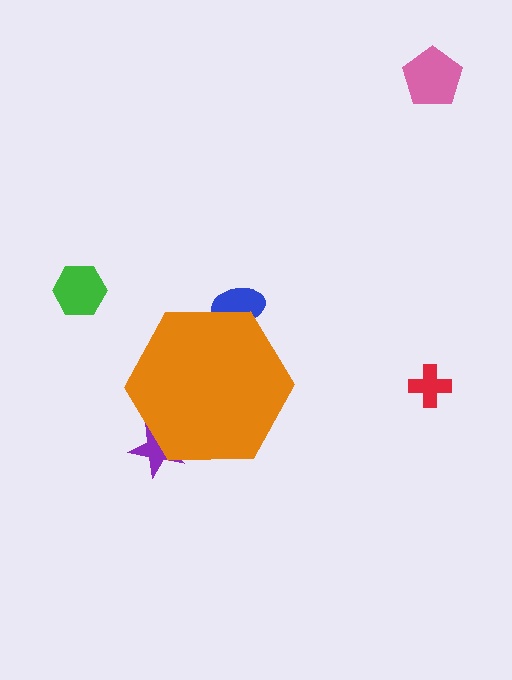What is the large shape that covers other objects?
An orange hexagon.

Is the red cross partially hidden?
No, the red cross is fully visible.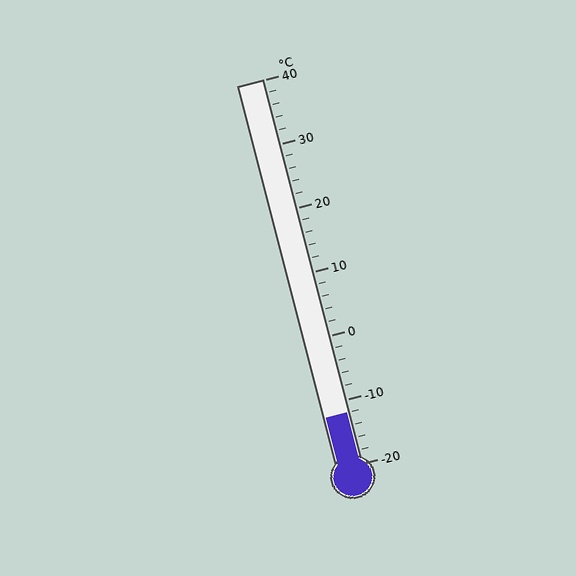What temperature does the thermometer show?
The thermometer shows approximately -12°C.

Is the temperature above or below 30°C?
The temperature is below 30°C.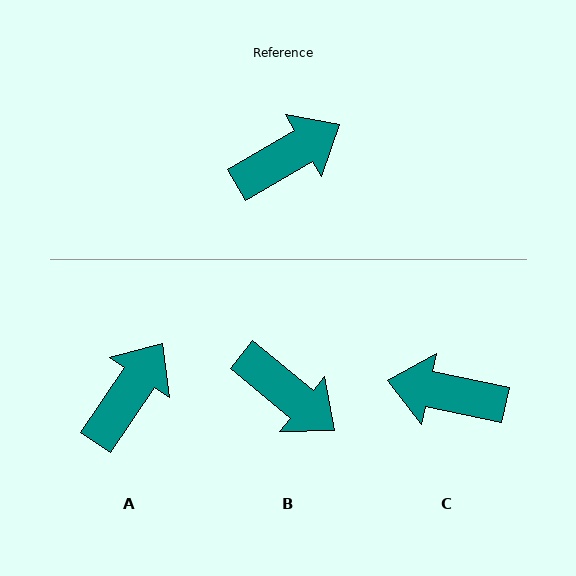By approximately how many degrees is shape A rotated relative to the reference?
Approximately 25 degrees counter-clockwise.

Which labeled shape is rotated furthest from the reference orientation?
C, about 138 degrees away.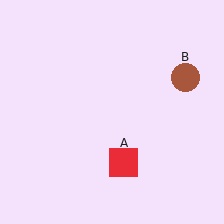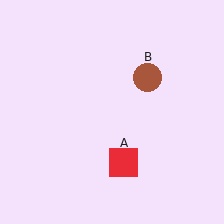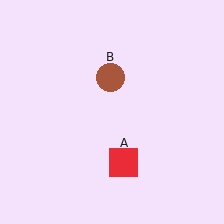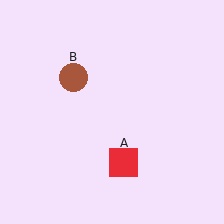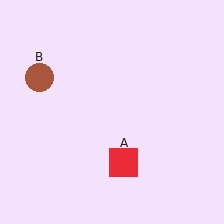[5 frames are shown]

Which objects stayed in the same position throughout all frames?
Red square (object A) remained stationary.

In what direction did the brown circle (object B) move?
The brown circle (object B) moved left.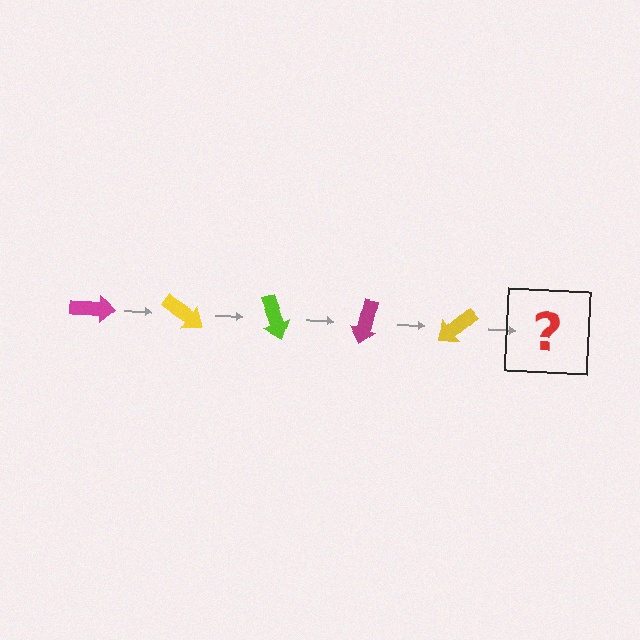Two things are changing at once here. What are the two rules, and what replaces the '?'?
The two rules are that it rotates 35 degrees each step and the color cycles through magenta, yellow, and lime. The '?' should be a lime arrow, rotated 175 degrees from the start.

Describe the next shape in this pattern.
It should be a lime arrow, rotated 175 degrees from the start.